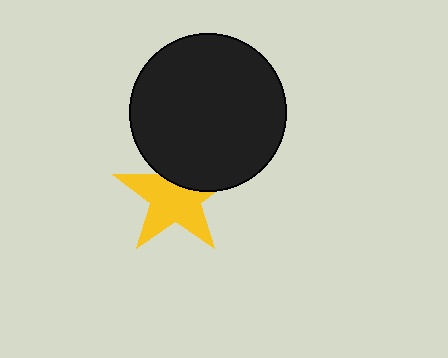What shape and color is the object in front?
The object in front is a black circle.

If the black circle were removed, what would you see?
You would see the complete yellow star.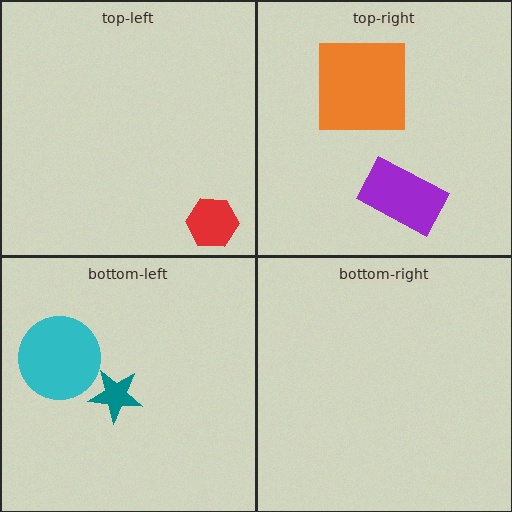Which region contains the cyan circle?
The bottom-left region.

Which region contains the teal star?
The bottom-left region.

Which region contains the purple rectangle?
The top-right region.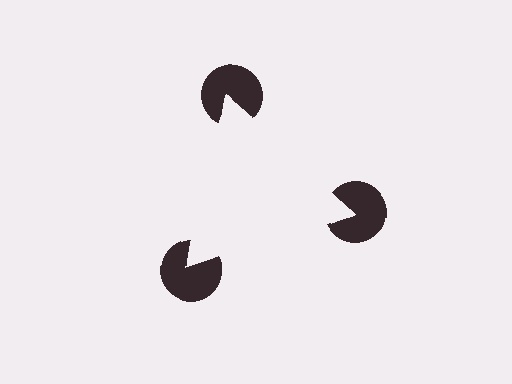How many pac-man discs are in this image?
There are 3 — one at each vertex of the illusory triangle.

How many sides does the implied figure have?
3 sides.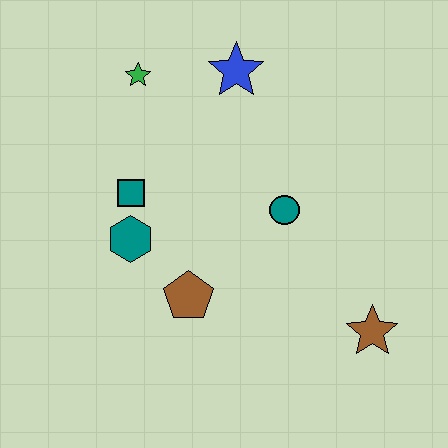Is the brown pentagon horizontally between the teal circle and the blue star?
No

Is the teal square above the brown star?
Yes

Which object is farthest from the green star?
The brown star is farthest from the green star.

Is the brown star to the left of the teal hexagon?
No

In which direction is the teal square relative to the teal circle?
The teal square is to the left of the teal circle.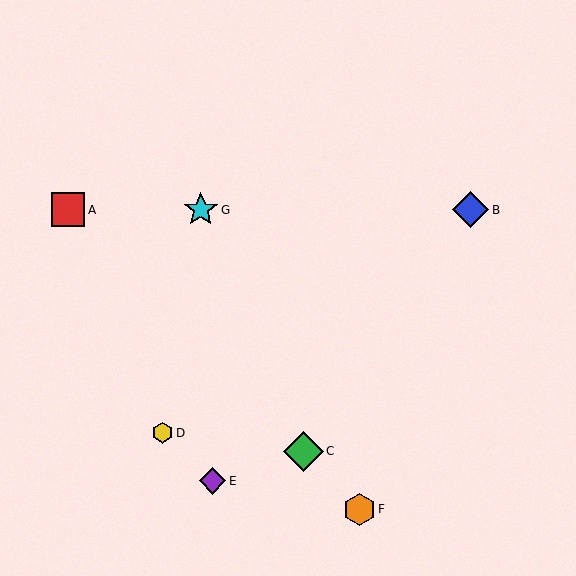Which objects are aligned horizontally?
Objects A, B, G are aligned horizontally.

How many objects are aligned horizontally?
3 objects (A, B, G) are aligned horizontally.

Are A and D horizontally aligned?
No, A is at y≈210 and D is at y≈433.